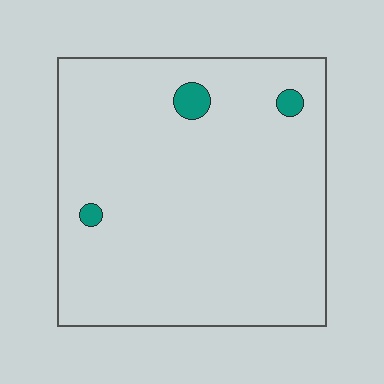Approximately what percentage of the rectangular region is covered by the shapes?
Approximately 5%.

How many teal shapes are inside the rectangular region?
3.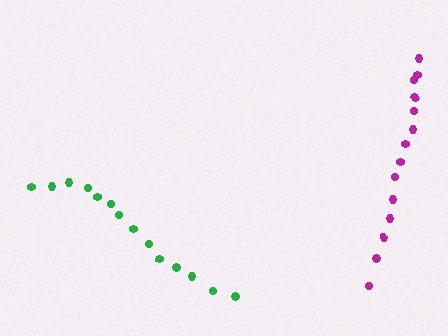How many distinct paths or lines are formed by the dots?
There are 2 distinct paths.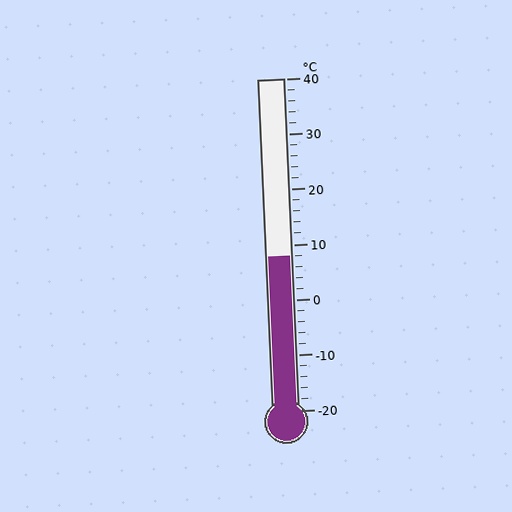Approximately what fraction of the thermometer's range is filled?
The thermometer is filled to approximately 45% of its range.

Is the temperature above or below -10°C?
The temperature is above -10°C.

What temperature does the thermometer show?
The thermometer shows approximately 8°C.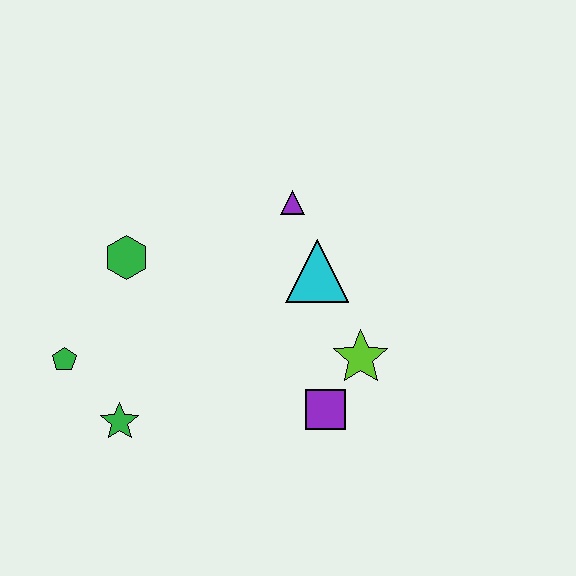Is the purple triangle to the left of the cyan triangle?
Yes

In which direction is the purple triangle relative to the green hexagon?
The purple triangle is to the right of the green hexagon.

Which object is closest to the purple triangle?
The cyan triangle is closest to the purple triangle.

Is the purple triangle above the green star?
Yes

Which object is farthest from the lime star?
The green pentagon is farthest from the lime star.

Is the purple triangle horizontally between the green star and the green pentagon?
No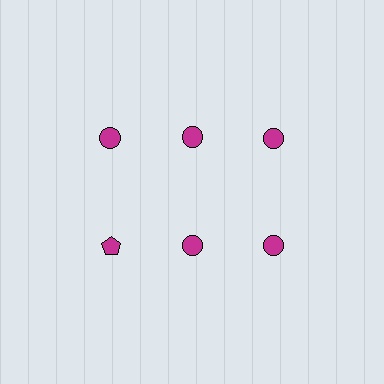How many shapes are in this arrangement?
There are 6 shapes arranged in a grid pattern.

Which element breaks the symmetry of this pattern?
The magenta pentagon in the second row, leftmost column breaks the symmetry. All other shapes are magenta circles.